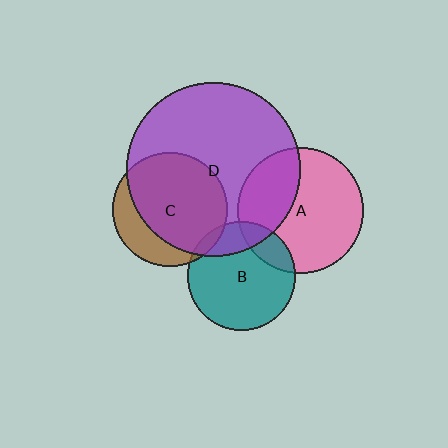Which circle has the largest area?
Circle D (purple).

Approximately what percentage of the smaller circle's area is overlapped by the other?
Approximately 15%.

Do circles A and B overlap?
Yes.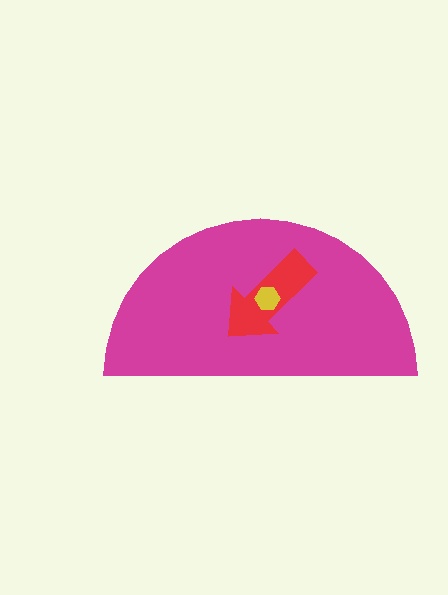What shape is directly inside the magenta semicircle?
The red arrow.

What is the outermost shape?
The magenta semicircle.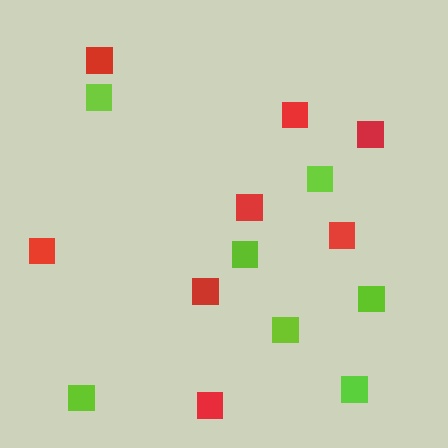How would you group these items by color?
There are 2 groups: one group of lime squares (7) and one group of red squares (8).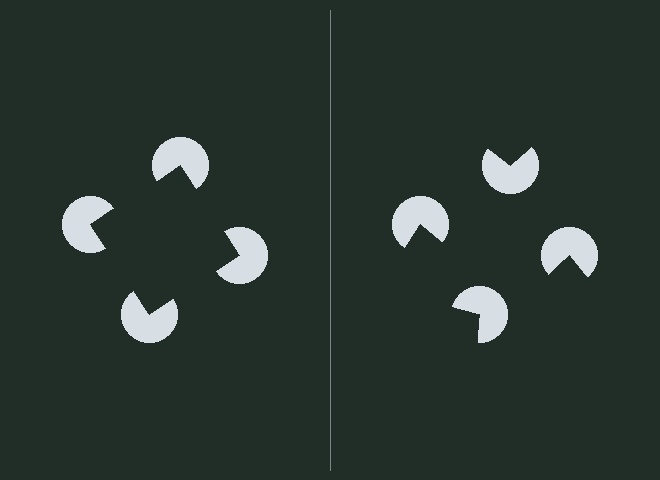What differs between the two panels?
The pac-man discs are positioned identically on both sides; only the wedge orientations differ. On the left they align to a square; on the right they are misaligned.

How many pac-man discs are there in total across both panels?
8 — 4 on each side.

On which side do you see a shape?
An illusory square appears on the left side. On the right side the wedge cuts are rotated, so no coherent shape forms.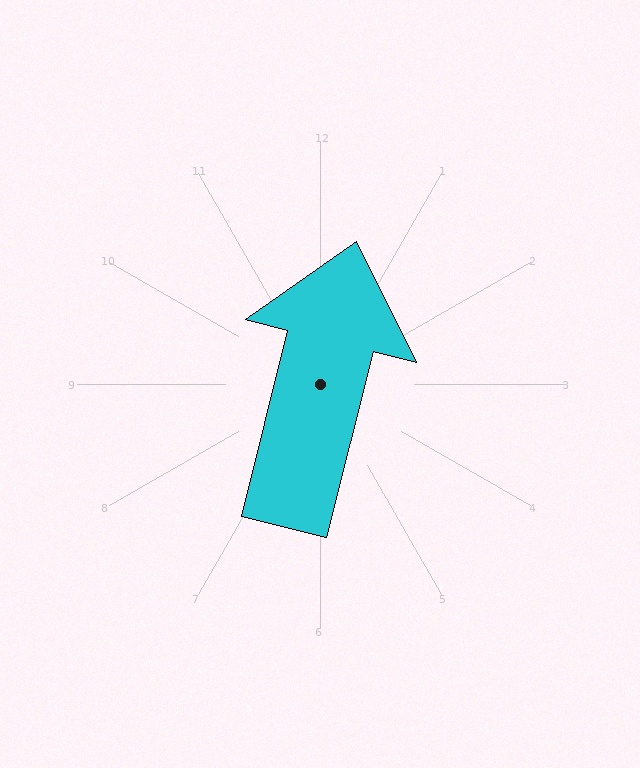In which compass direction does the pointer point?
North.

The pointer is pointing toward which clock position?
Roughly 12 o'clock.